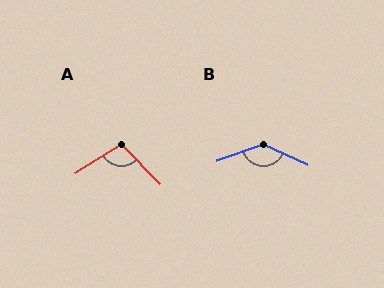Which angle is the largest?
B, at approximately 135 degrees.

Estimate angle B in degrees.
Approximately 135 degrees.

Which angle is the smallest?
A, at approximately 102 degrees.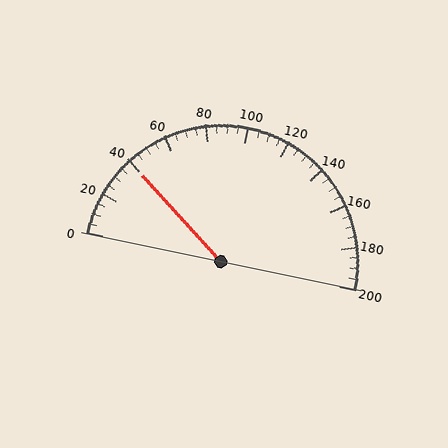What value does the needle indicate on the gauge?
The needle indicates approximately 40.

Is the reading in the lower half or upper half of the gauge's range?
The reading is in the lower half of the range (0 to 200).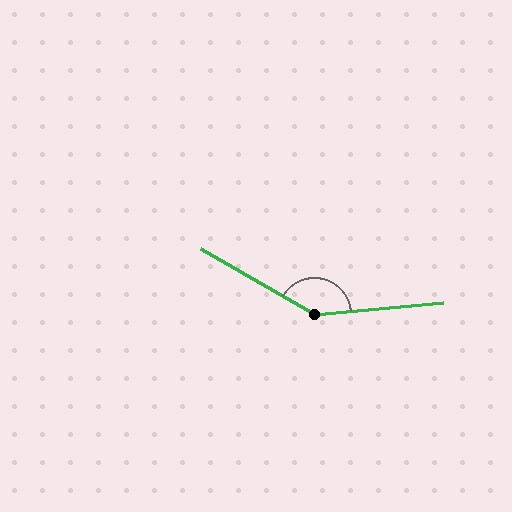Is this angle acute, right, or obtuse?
It is obtuse.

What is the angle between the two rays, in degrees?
Approximately 145 degrees.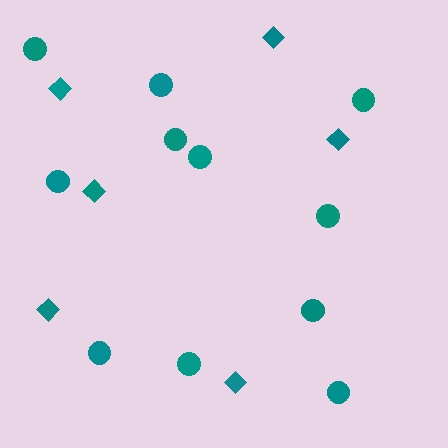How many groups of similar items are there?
There are 2 groups: one group of diamonds (6) and one group of circles (11).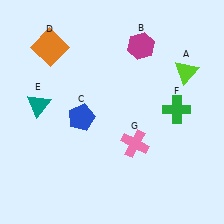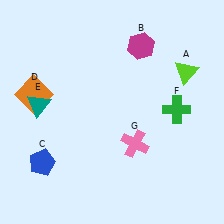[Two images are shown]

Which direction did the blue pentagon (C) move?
The blue pentagon (C) moved down.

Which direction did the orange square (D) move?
The orange square (D) moved down.